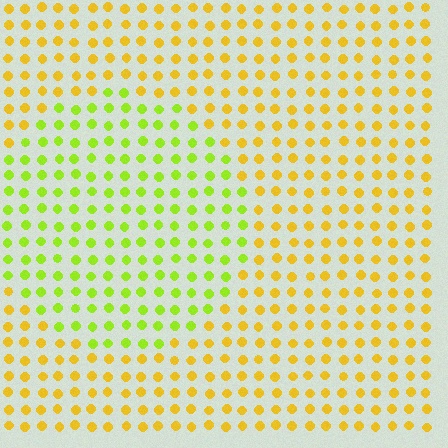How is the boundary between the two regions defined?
The boundary is defined purely by a slight shift in hue (about 39 degrees). Spacing, size, and orientation are identical on both sides.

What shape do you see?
I see a circle.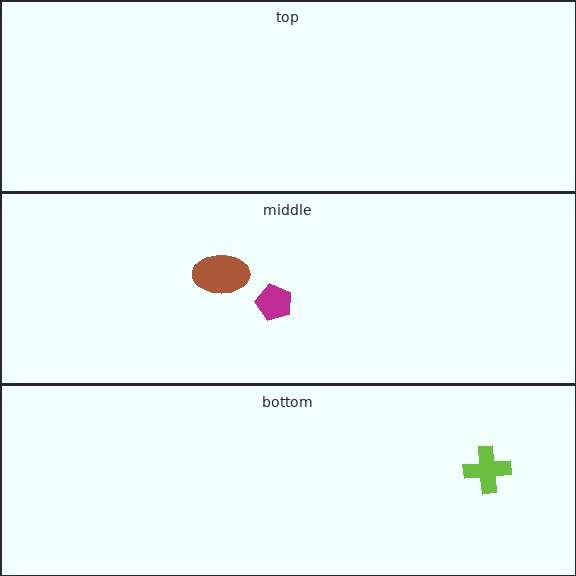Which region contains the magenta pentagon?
The middle region.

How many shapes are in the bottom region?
1.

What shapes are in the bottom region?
The lime cross.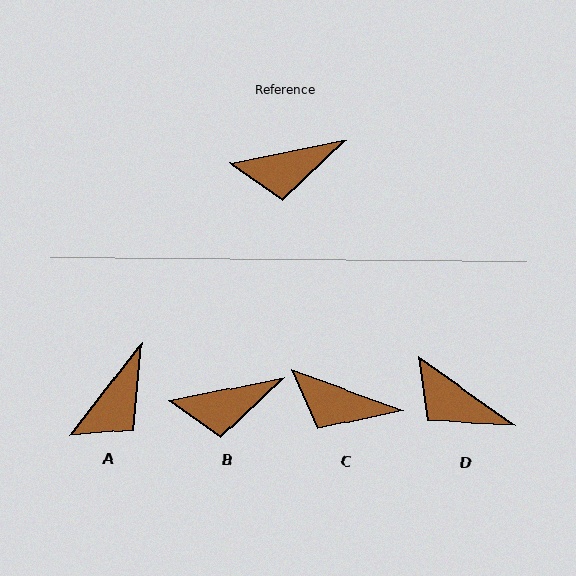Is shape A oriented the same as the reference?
No, it is off by about 41 degrees.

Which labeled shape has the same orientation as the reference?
B.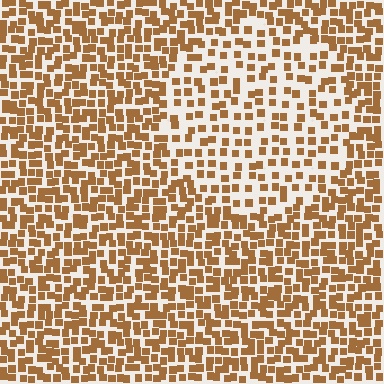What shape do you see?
I see a circle.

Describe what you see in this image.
The image contains small brown elements arranged at two different densities. A circle-shaped region is visible where the elements are less densely packed than the surrounding area.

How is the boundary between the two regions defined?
The boundary is defined by a change in element density (approximately 1.9x ratio). All elements are the same color, size, and shape.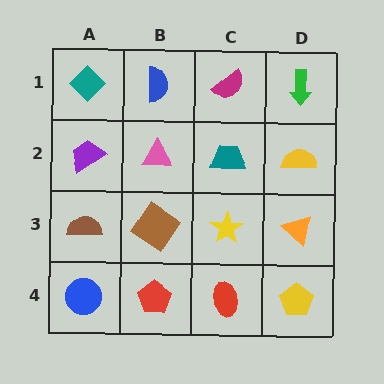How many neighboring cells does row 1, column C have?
3.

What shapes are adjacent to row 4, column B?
A brown diamond (row 3, column B), a blue circle (row 4, column A), a red ellipse (row 4, column C).